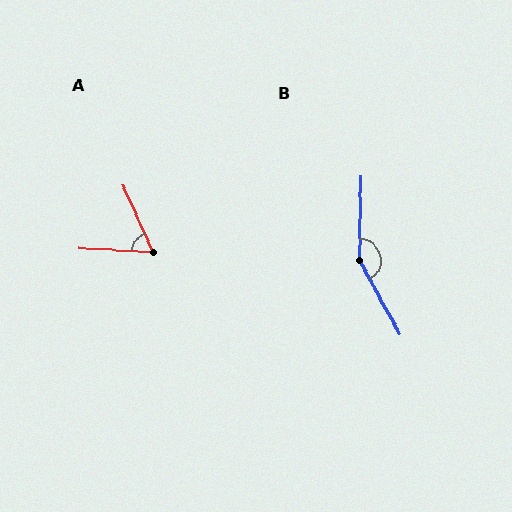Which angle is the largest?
B, at approximately 150 degrees.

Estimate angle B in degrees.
Approximately 150 degrees.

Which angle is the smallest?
A, at approximately 62 degrees.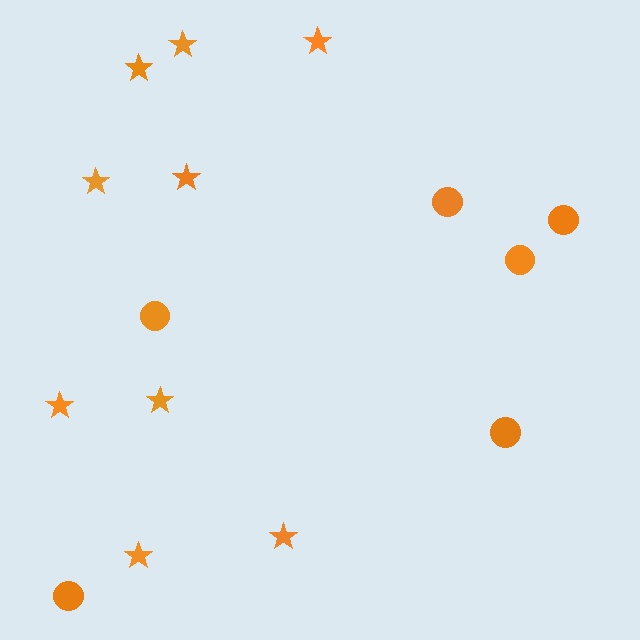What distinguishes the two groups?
There are 2 groups: one group of circles (6) and one group of stars (9).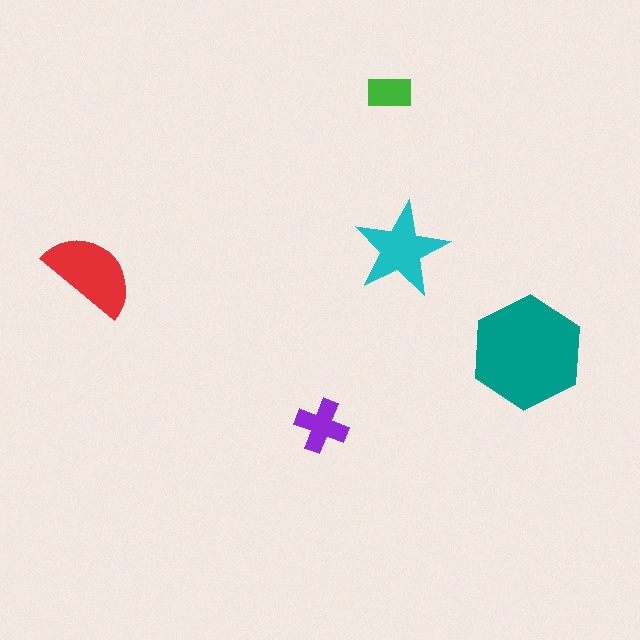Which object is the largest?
The teal hexagon.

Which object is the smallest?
The green rectangle.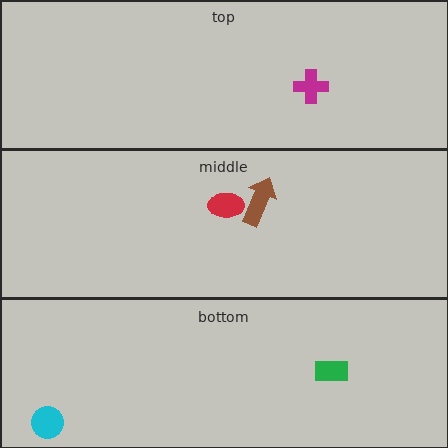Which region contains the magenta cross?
The top region.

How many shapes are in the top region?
1.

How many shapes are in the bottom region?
2.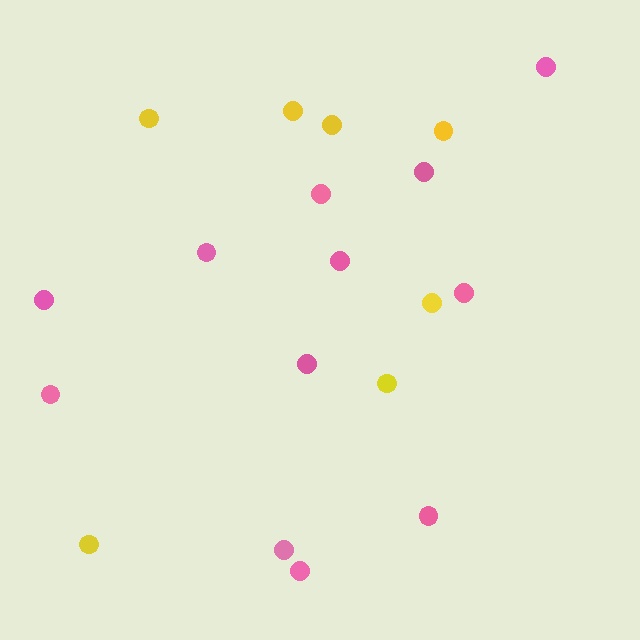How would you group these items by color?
There are 2 groups: one group of yellow circles (7) and one group of pink circles (12).